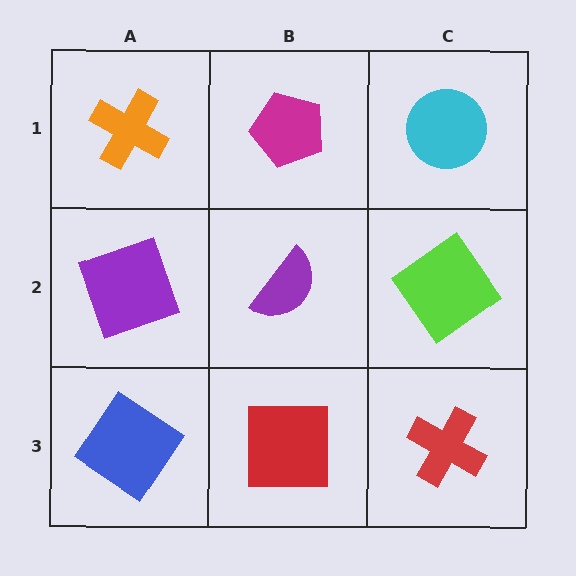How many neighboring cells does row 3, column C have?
2.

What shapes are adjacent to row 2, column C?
A cyan circle (row 1, column C), a red cross (row 3, column C), a purple semicircle (row 2, column B).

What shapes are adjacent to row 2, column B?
A magenta pentagon (row 1, column B), a red square (row 3, column B), a purple square (row 2, column A), a lime diamond (row 2, column C).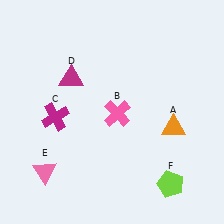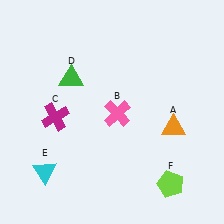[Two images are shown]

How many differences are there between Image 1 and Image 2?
There are 2 differences between the two images.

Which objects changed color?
D changed from magenta to green. E changed from pink to cyan.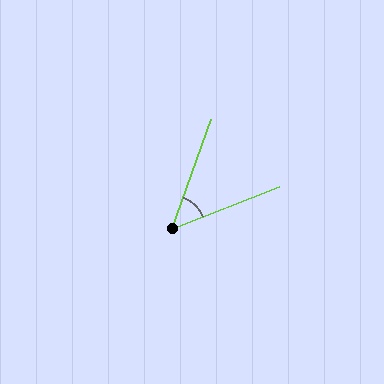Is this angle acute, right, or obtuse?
It is acute.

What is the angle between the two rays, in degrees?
Approximately 49 degrees.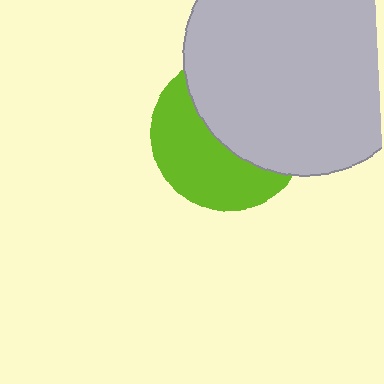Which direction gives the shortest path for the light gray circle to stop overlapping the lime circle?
Moving toward the upper-right gives the shortest separation.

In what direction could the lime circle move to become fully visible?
The lime circle could move toward the lower-left. That would shift it out from behind the light gray circle entirely.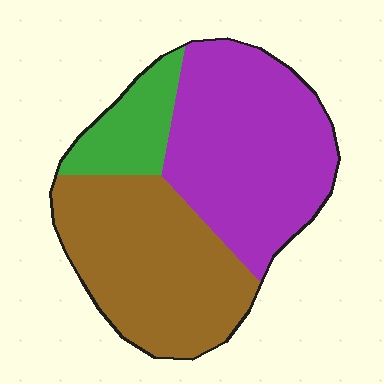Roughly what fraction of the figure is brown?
Brown takes up between a third and a half of the figure.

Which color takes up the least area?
Green, at roughly 15%.